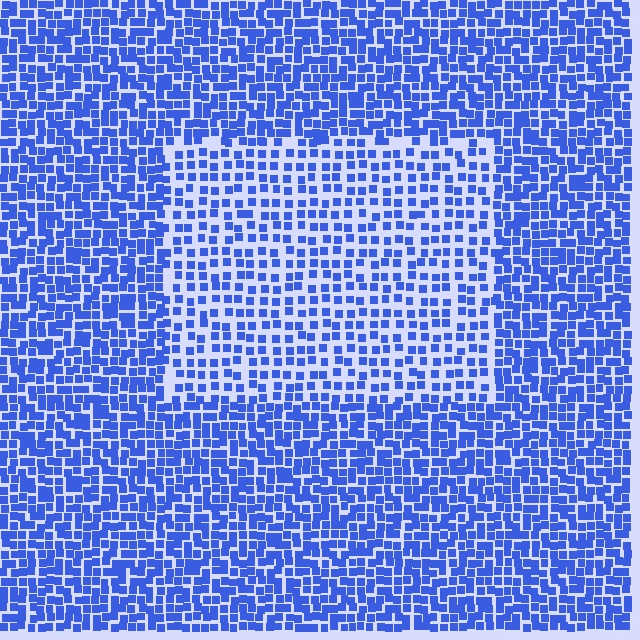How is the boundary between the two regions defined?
The boundary is defined by a change in element density (approximately 1.8x ratio). All elements are the same color, size, and shape.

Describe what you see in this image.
The image contains small blue elements arranged at two different densities. A rectangle-shaped region is visible where the elements are less densely packed than the surrounding area.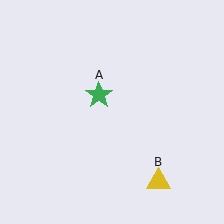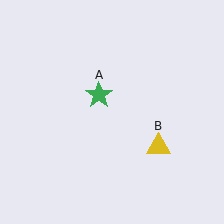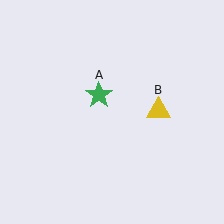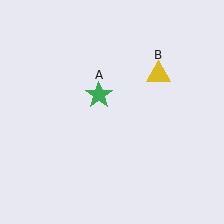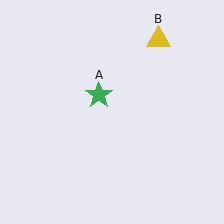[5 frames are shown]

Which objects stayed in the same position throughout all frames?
Green star (object A) remained stationary.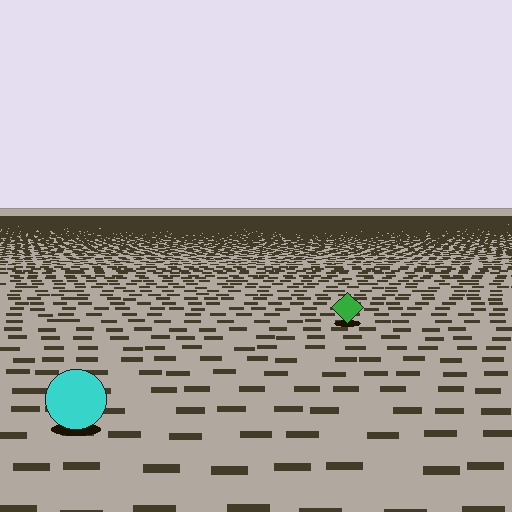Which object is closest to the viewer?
The cyan circle is closest. The texture marks near it are larger and more spread out.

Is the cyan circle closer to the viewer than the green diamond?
Yes. The cyan circle is closer — you can tell from the texture gradient: the ground texture is coarser near it.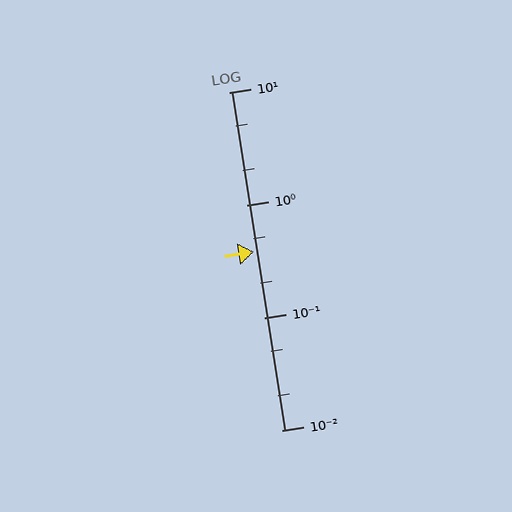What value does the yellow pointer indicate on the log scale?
The pointer indicates approximately 0.38.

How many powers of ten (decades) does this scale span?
The scale spans 3 decades, from 0.01 to 10.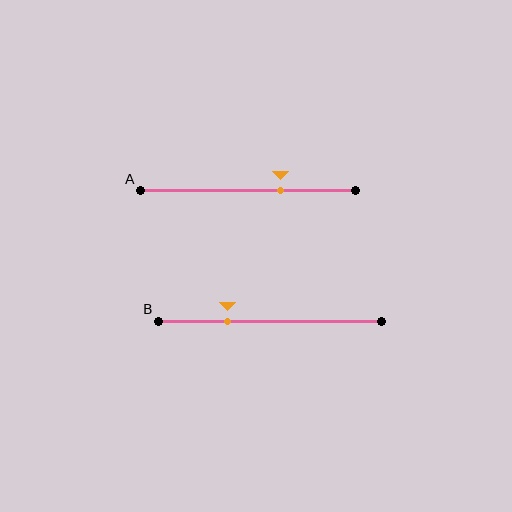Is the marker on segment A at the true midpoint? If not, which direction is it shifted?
No, the marker on segment A is shifted to the right by about 15% of the segment length.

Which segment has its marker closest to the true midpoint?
Segment A has its marker closest to the true midpoint.